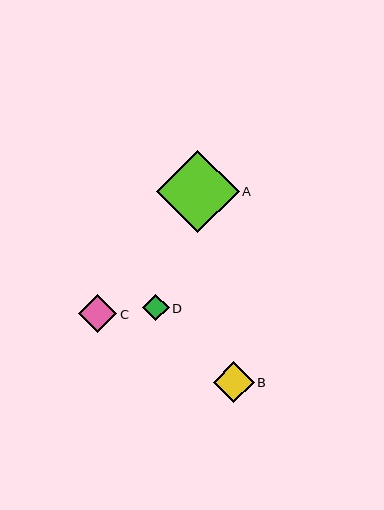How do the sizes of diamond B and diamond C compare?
Diamond B and diamond C are approximately the same size.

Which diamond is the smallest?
Diamond D is the smallest with a size of approximately 27 pixels.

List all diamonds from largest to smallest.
From largest to smallest: A, B, C, D.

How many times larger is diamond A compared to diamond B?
Diamond A is approximately 2.0 times the size of diamond B.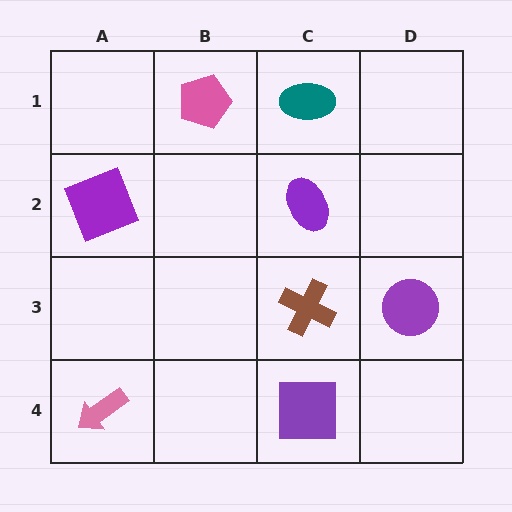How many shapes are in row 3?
2 shapes.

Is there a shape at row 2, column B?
No, that cell is empty.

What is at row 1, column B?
A pink pentagon.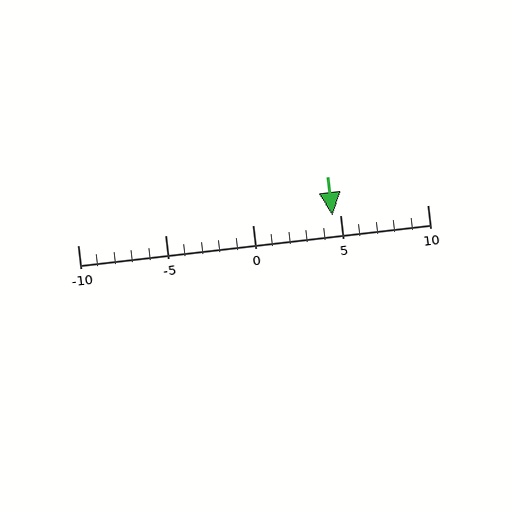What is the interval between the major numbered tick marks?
The major tick marks are spaced 5 units apart.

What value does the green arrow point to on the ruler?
The green arrow points to approximately 5.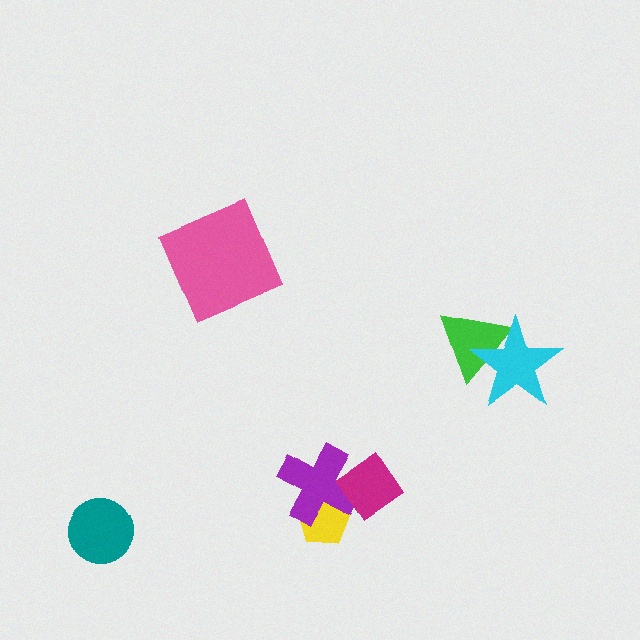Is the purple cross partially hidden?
Yes, it is partially covered by another shape.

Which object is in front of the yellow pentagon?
The purple cross is in front of the yellow pentagon.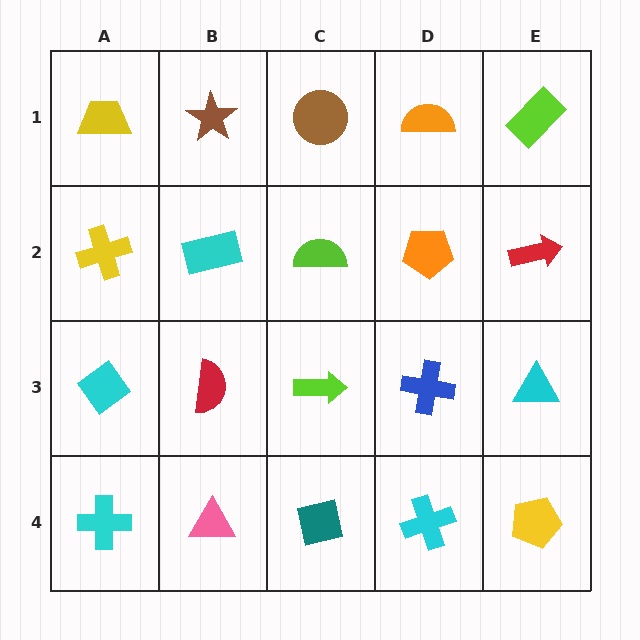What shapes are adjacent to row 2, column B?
A brown star (row 1, column B), a red semicircle (row 3, column B), a yellow cross (row 2, column A), a lime semicircle (row 2, column C).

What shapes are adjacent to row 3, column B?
A cyan rectangle (row 2, column B), a pink triangle (row 4, column B), a cyan diamond (row 3, column A), a lime arrow (row 3, column C).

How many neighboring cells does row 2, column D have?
4.